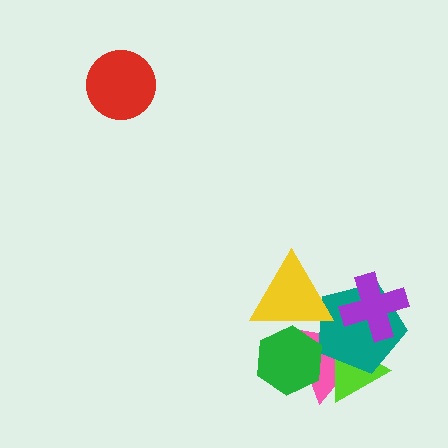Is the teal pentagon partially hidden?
Yes, it is partially covered by another shape.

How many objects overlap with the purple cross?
2 objects overlap with the purple cross.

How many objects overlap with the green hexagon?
2 objects overlap with the green hexagon.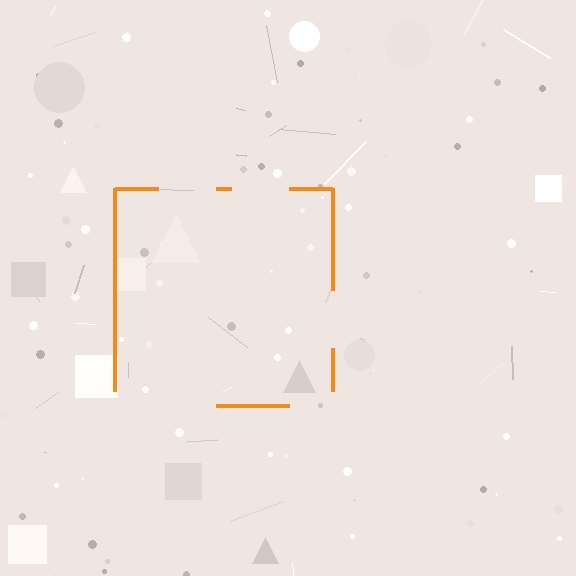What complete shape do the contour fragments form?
The contour fragments form a square.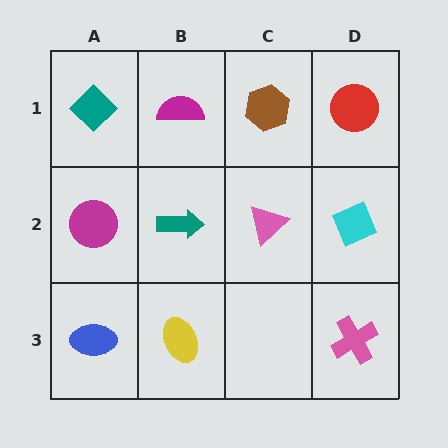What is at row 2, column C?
A pink triangle.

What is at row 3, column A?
A blue ellipse.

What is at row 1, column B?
A magenta semicircle.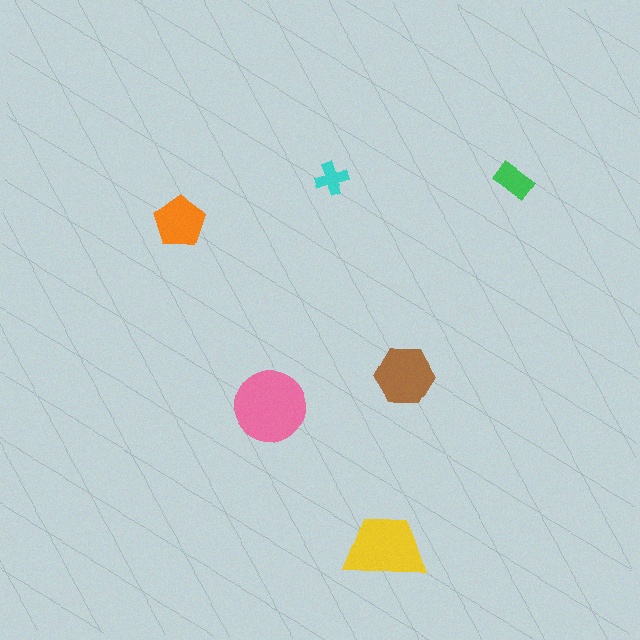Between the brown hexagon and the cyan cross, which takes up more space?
The brown hexagon.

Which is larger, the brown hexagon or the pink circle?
The pink circle.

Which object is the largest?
The pink circle.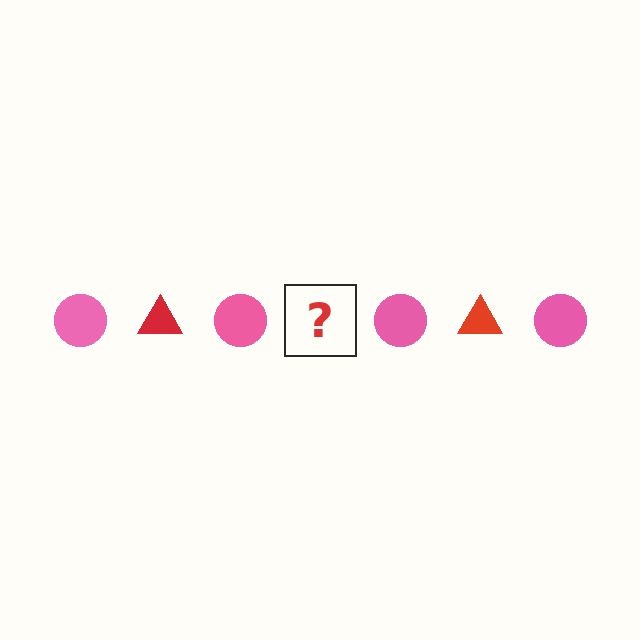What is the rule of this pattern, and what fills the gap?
The rule is that the pattern alternates between pink circle and red triangle. The gap should be filled with a red triangle.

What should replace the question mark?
The question mark should be replaced with a red triangle.